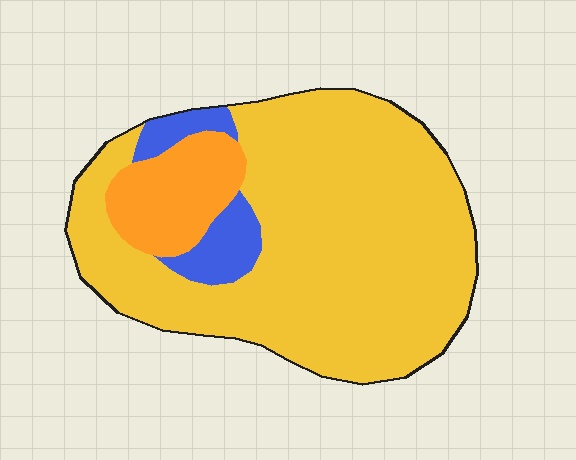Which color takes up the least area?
Blue, at roughly 10%.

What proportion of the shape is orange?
Orange takes up about one eighth (1/8) of the shape.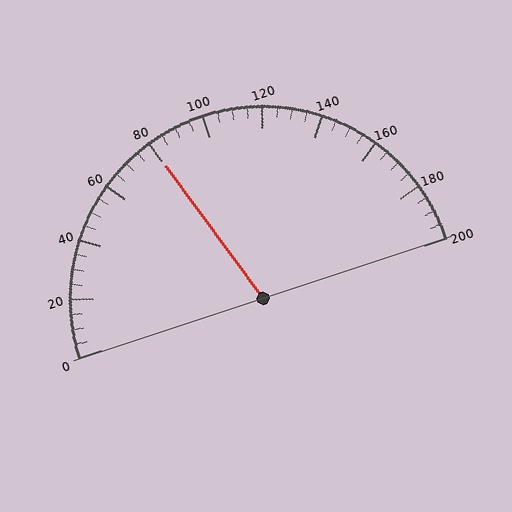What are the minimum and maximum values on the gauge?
The gauge ranges from 0 to 200.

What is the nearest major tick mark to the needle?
The nearest major tick mark is 80.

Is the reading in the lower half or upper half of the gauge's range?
The reading is in the lower half of the range (0 to 200).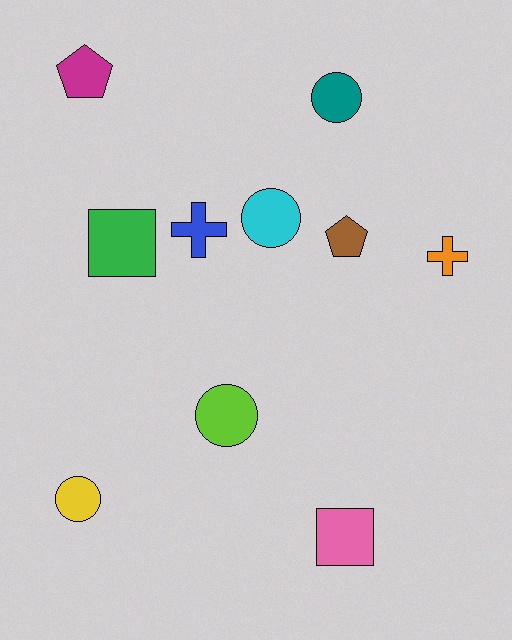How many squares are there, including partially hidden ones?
There are 2 squares.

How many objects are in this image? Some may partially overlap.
There are 10 objects.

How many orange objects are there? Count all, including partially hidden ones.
There is 1 orange object.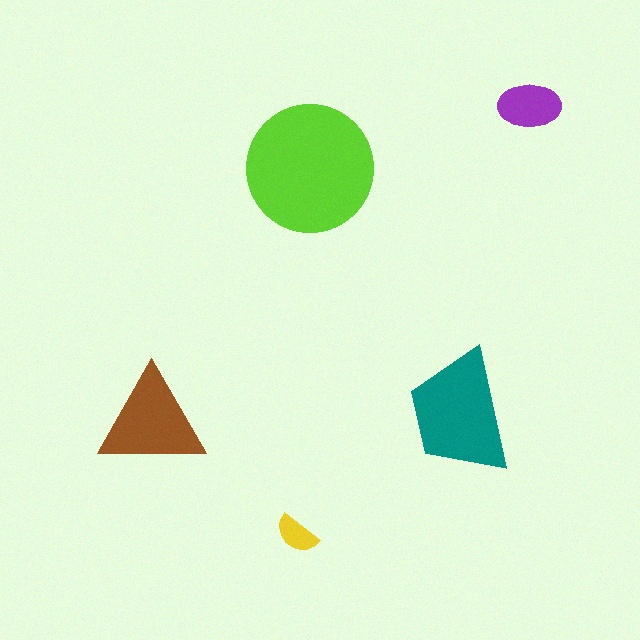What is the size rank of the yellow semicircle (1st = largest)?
5th.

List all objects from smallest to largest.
The yellow semicircle, the purple ellipse, the brown triangle, the teal trapezoid, the lime circle.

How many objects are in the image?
There are 5 objects in the image.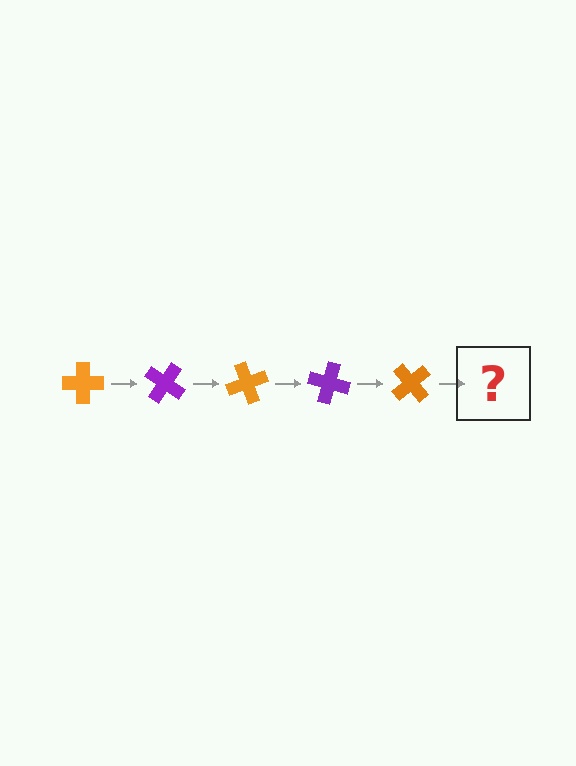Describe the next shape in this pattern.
It should be a purple cross, rotated 175 degrees from the start.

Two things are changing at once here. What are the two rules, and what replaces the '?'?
The two rules are that it rotates 35 degrees each step and the color cycles through orange and purple. The '?' should be a purple cross, rotated 175 degrees from the start.